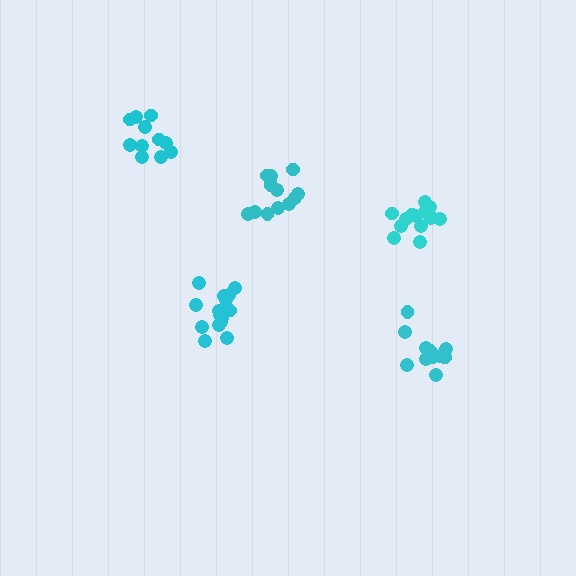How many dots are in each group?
Group 1: 13 dots, Group 2: 15 dots, Group 3: 11 dots, Group 4: 15 dots, Group 5: 11 dots (65 total).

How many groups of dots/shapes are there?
There are 5 groups.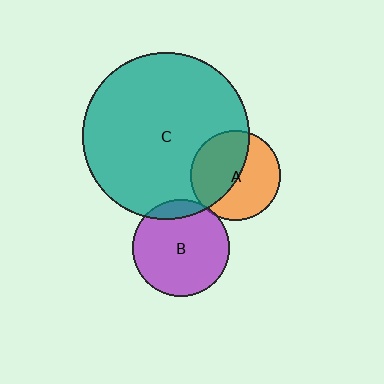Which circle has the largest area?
Circle C (teal).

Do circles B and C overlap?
Yes.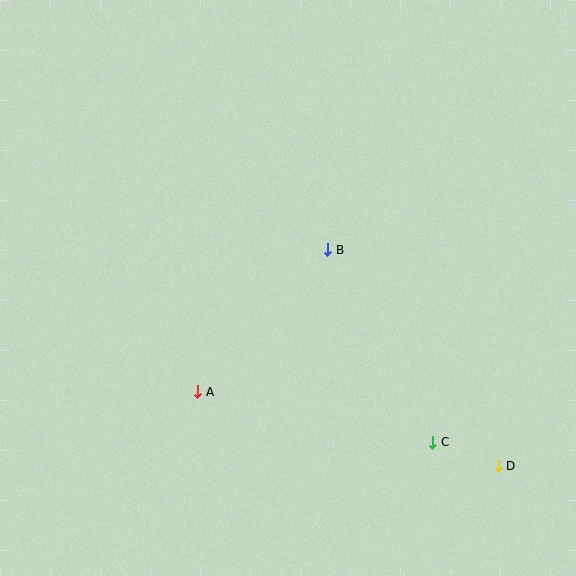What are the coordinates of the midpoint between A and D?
The midpoint between A and D is at (348, 429).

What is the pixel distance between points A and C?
The distance between A and C is 240 pixels.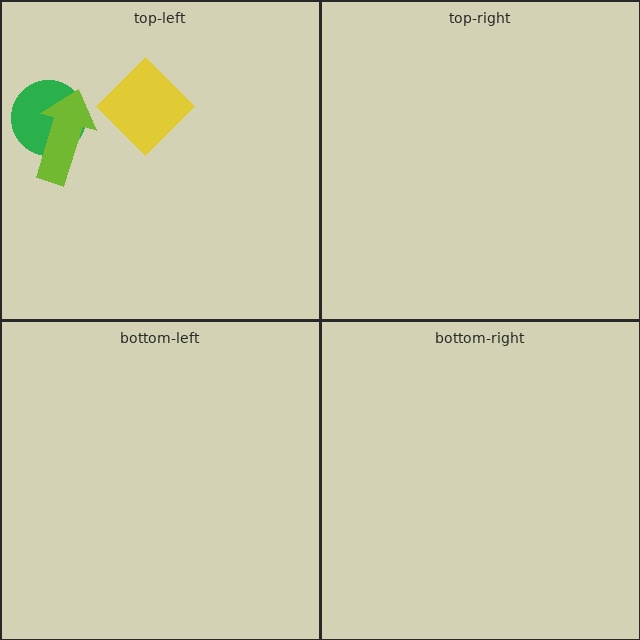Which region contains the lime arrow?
The top-left region.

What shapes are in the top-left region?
The green circle, the yellow diamond, the lime arrow.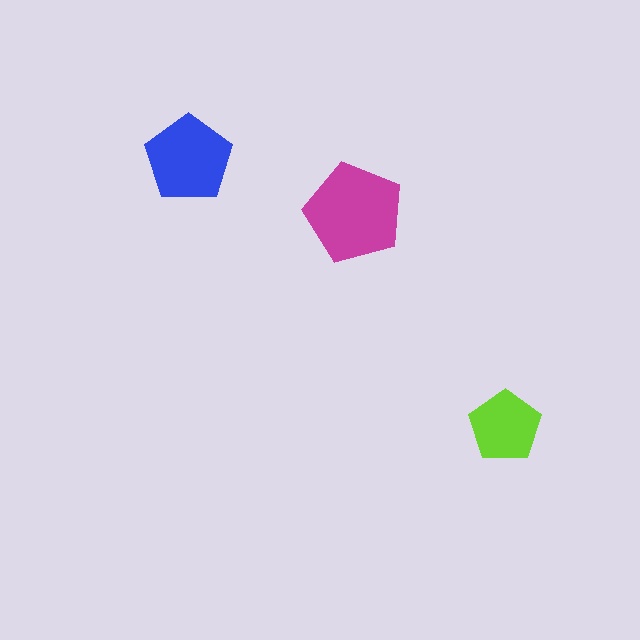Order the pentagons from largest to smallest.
the magenta one, the blue one, the lime one.